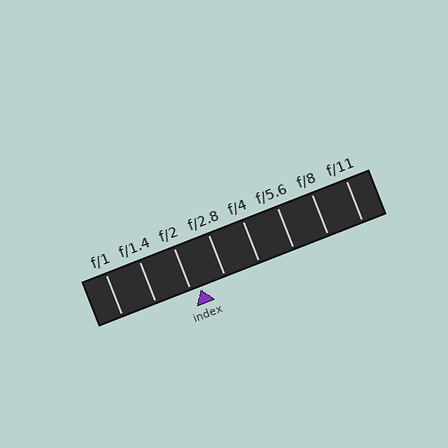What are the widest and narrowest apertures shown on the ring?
The widest aperture shown is f/1 and the narrowest is f/11.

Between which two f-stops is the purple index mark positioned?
The index mark is between f/2 and f/2.8.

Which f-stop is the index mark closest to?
The index mark is closest to f/2.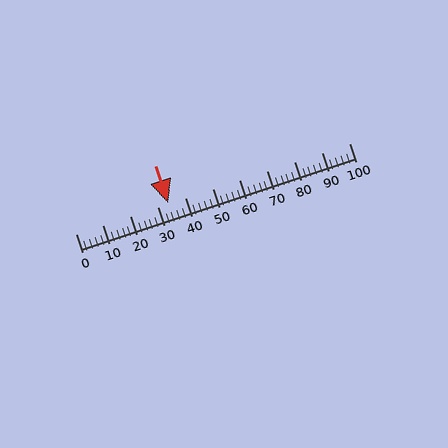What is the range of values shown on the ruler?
The ruler shows values from 0 to 100.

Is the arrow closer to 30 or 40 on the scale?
The arrow is closer to 30.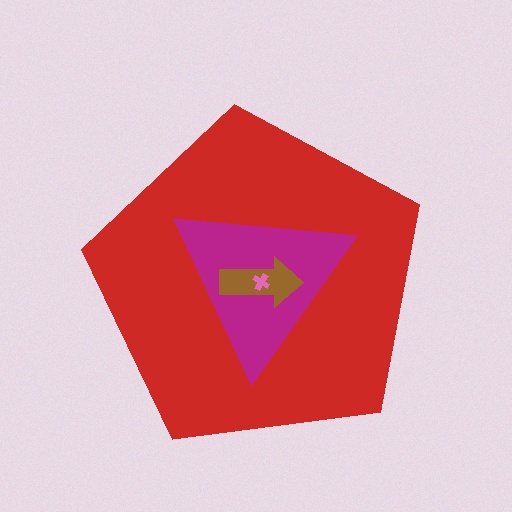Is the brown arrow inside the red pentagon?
Yes.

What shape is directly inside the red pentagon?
The magenta triangle.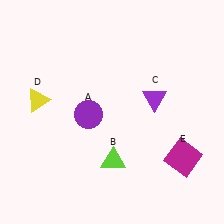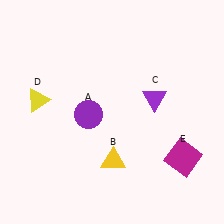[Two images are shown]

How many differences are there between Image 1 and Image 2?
There is 1 difference between the two images.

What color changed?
The triangle (B) changed from lime in Image 1 to yellow in Image 2.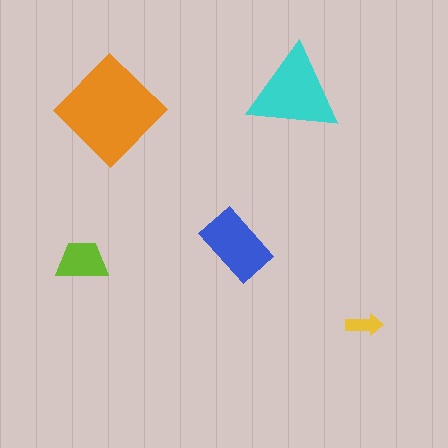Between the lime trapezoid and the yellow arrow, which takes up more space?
The lime trapezoid.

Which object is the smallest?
The yellow arrow.